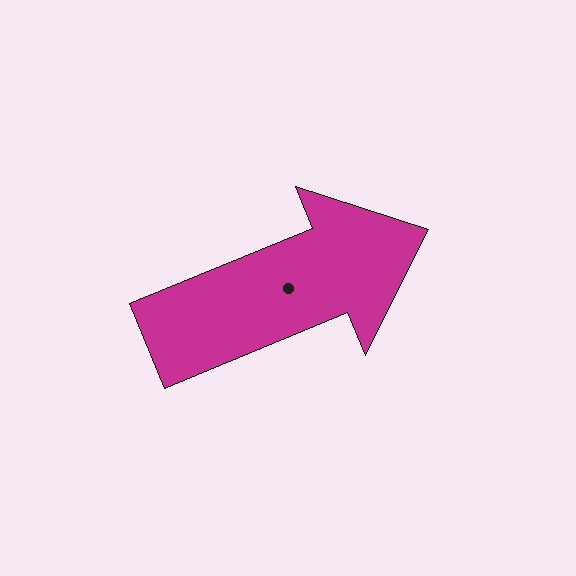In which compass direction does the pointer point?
East.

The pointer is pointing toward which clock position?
Roughly 2 o'clock.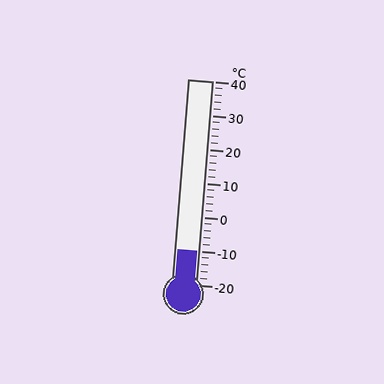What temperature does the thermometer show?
The thermometer shows approximately -10°C.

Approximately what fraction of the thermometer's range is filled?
The thermometer is filled to approximately 15% of its range.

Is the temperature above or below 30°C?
The temperature is below 30°C.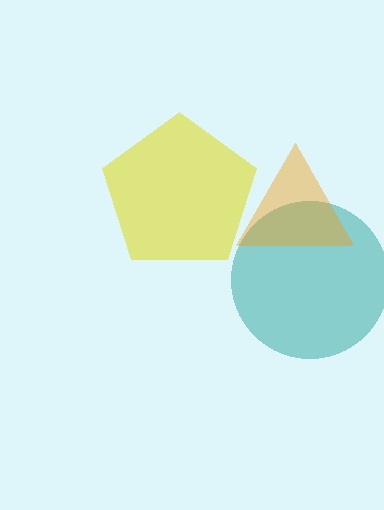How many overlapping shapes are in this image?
There are 3 overlapping shapes in the image.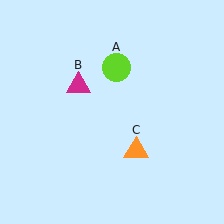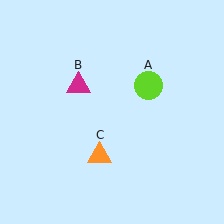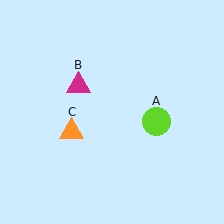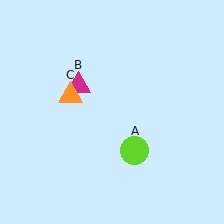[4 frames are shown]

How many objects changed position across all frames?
2 objects changed position: lime circle (object A), orange triangle (object C).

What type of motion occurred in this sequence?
The lime circle (object A), orange triangle (object C) rotated clockwise around the center of the scene.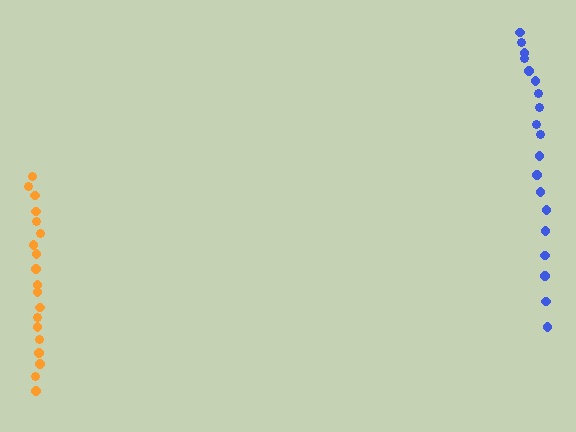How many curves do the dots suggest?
There are 2 distinct paths.